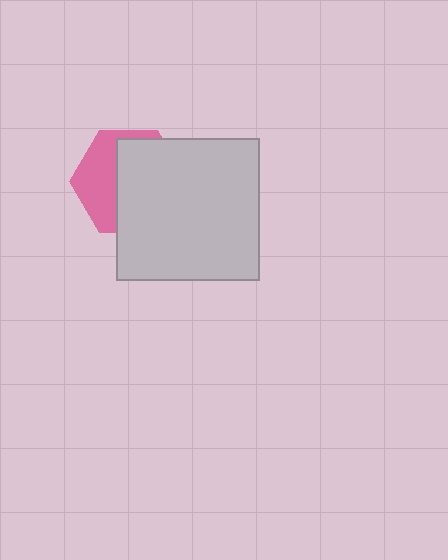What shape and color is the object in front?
The object in front is a light gray square.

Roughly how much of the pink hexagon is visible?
A small part of it is visible (roughly 39%).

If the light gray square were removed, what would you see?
You would see the complete pink hexagon.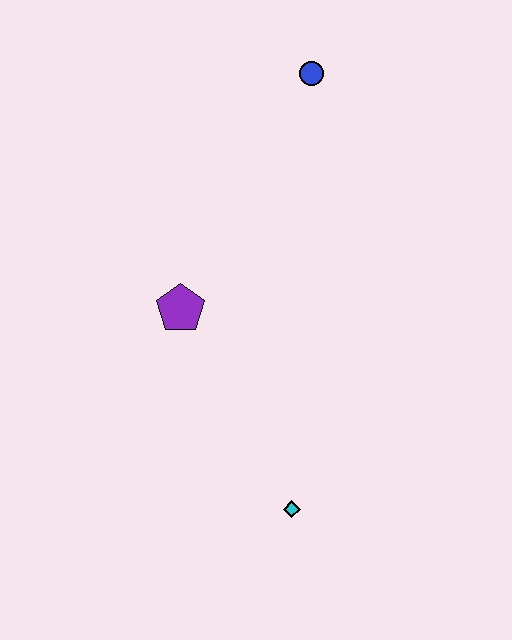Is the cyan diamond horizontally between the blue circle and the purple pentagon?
Yes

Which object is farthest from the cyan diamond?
The blue circle is farthest from the cyan diamond.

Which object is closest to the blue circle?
The purple pentagon is closest to the blue circle.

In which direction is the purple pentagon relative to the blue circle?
The purple pentagon is below the blue circle.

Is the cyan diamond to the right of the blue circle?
No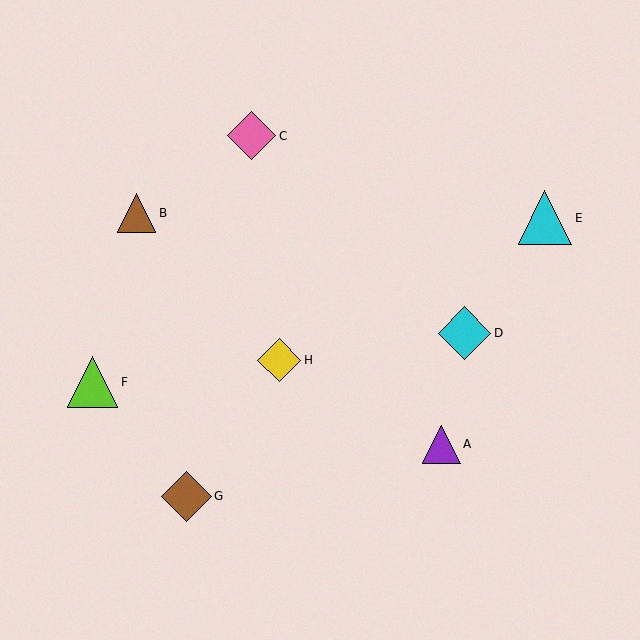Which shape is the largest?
The cyan triangle (labeled E) is the largest.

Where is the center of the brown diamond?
The center of the brown diamond is at (186, 496).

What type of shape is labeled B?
Shape B is a brown triangle.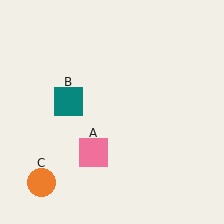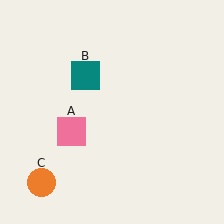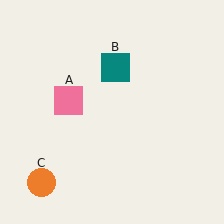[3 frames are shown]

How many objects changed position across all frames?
2 objects changed position: pink square (object A), teal square (object B).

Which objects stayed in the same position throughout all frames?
Orange circle (object C) remained stationary.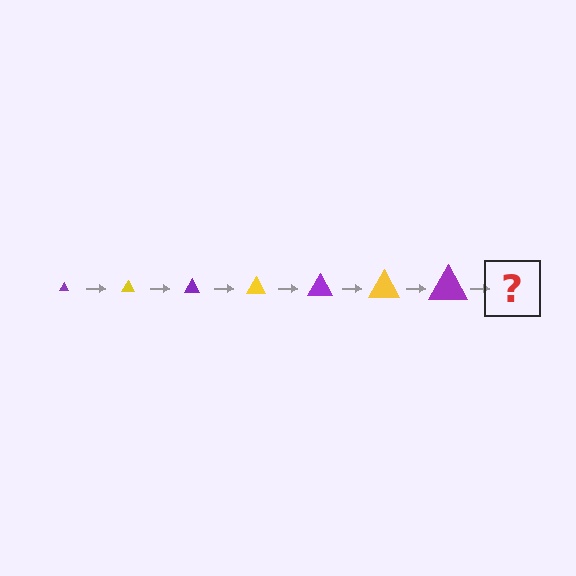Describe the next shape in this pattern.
It should be a yellow triangle, larger than the previous one.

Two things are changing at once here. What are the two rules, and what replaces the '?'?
The two rules are that the triangle grows larger each step and the color cycles through purple and yellow. The '?' should be a yellow triangle, larger than the previous one.